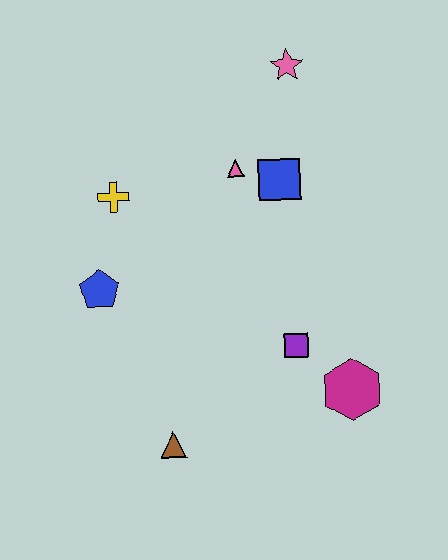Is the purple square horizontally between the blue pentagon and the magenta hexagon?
Yes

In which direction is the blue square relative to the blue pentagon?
The blue square is to the right of the blue pentagon.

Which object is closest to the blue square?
The pink triangle is closest to the blue square.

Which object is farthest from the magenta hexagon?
The pink star is farthest from the magenta hexagon.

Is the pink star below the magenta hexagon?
No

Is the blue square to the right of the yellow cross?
Yes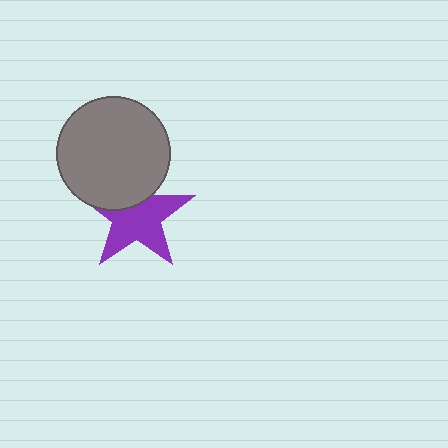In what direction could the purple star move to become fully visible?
The purple star could move down. That would shift it out from behind the gray circle entirely.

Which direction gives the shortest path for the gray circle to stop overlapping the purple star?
Moving up gives the shortest separation.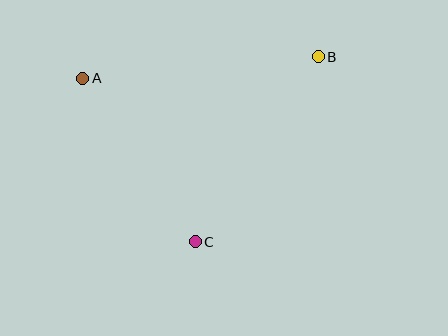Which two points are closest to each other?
Points A and C are closest to each other.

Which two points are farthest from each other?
Points A and B are farthest from each other.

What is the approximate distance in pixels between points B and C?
The distance between B and C is approximately 222 pixels.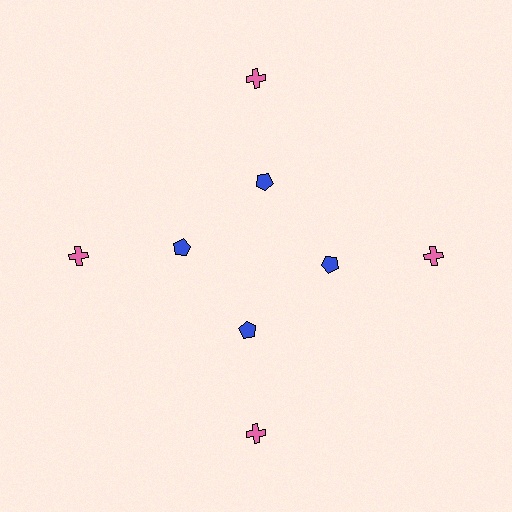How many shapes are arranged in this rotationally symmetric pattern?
There are 8 shapes, arranged in 4 groups of 2.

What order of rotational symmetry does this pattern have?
This pattern has 4-fold rotational symmetry.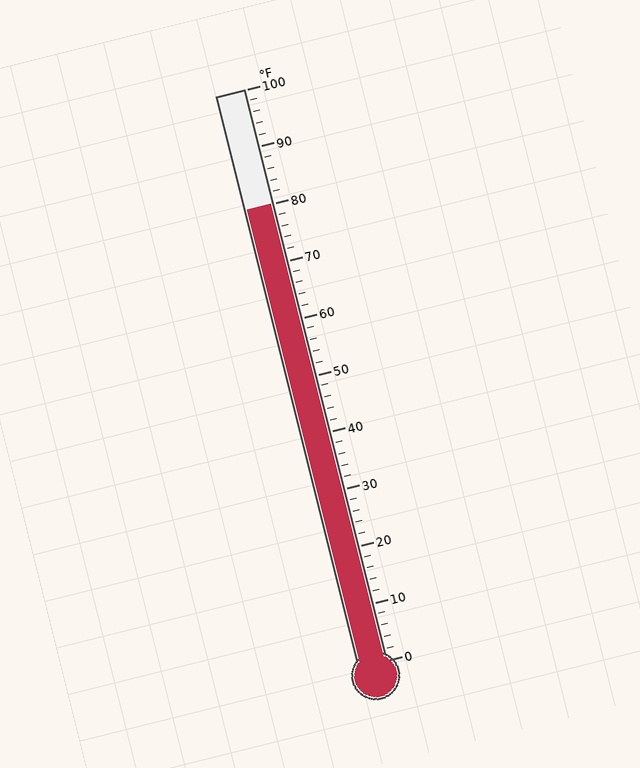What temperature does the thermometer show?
The thermometer shows approximately 80°F.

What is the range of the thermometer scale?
The thermometer scale ranges from 0°F to 100°F.